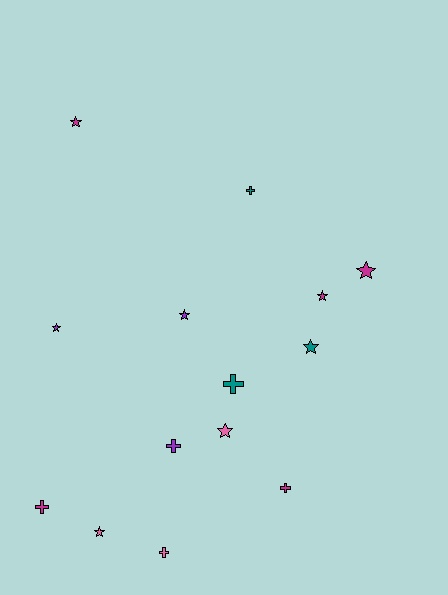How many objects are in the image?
There are 14 objects.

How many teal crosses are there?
There are 2 teal crosses.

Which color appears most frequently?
Magenta, with 5 objects.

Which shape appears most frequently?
Star, with 8 objects.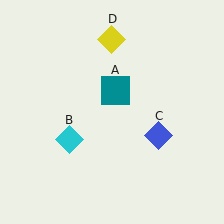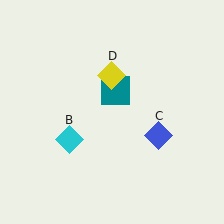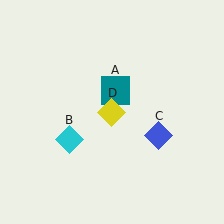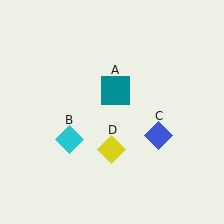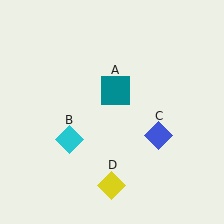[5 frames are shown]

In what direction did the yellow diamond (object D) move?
The yellow diamond (object D) moved down.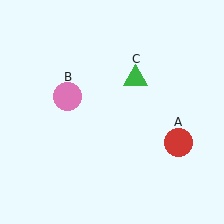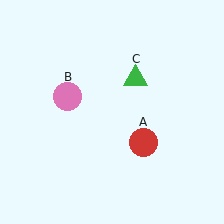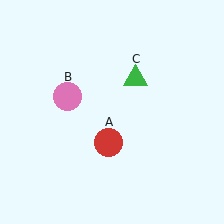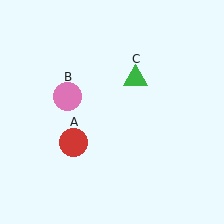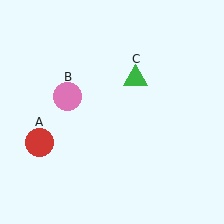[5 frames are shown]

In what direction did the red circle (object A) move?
The red circle (object A) moved left.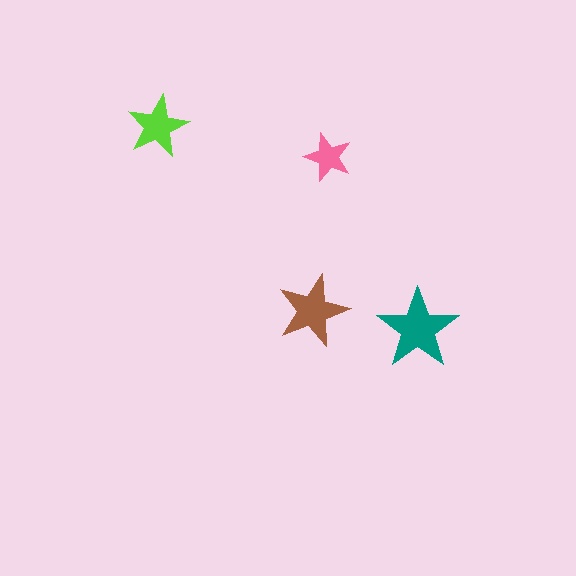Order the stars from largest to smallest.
the teal one, the brown one, the lime one, the pink one.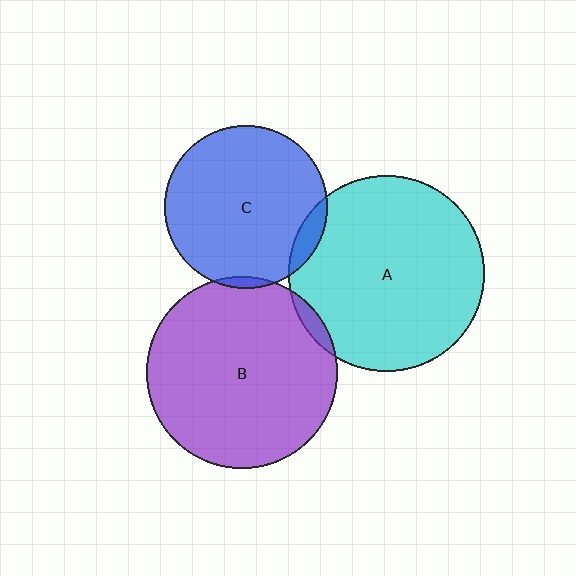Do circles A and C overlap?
Yes.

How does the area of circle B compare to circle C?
Approximately 1.4 times.